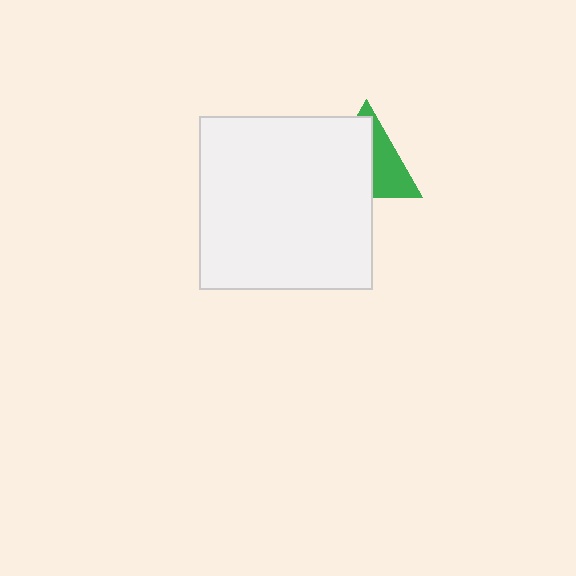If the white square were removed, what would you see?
You would see the complete green triangle.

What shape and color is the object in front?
The object in front is a white square.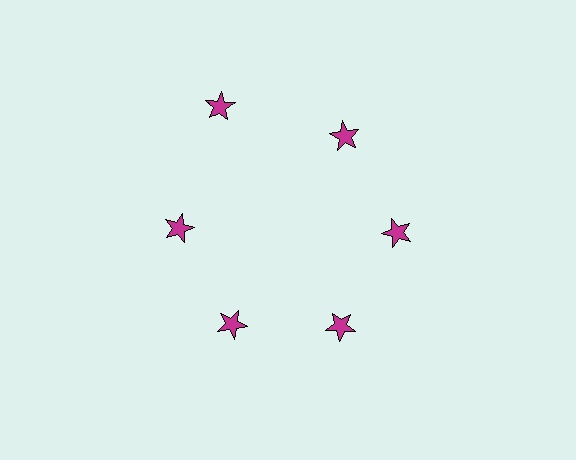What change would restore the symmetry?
The symmetry would be restored by moving it inward, back onto the ring so that all 6 stars sit at equal angles and equal distance from the center.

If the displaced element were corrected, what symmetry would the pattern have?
It would have 6-fold rotational symmetry — the pattern would map onto itself every 60 degrees.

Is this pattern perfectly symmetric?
No. The 6 magenta stars are arranged in a ring, but one element near the 11 o'clock position is pushed outward from the center, breaking the 6-fold rotational symmetry.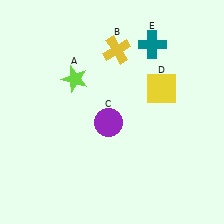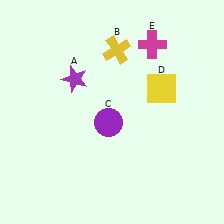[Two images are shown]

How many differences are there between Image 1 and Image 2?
There are 2 differences between the two images.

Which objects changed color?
A changed from lime to purple. E changed from teal to magenta.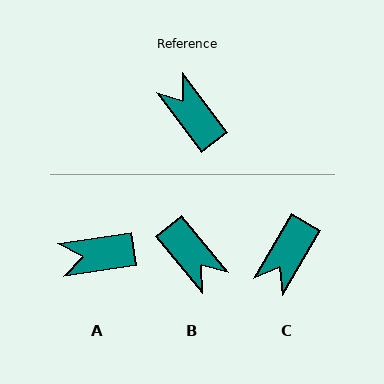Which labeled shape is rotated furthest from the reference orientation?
B, about 178 degrees away.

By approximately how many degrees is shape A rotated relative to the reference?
Approximately 62 degrees counter-clockwise.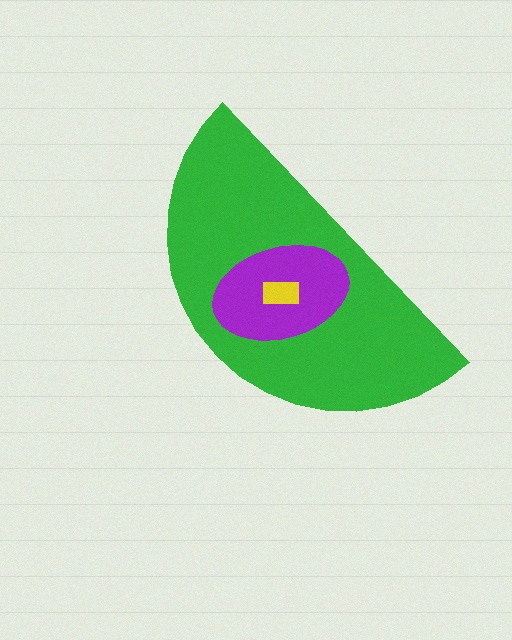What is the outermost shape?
The green semicircle.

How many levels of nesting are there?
3.